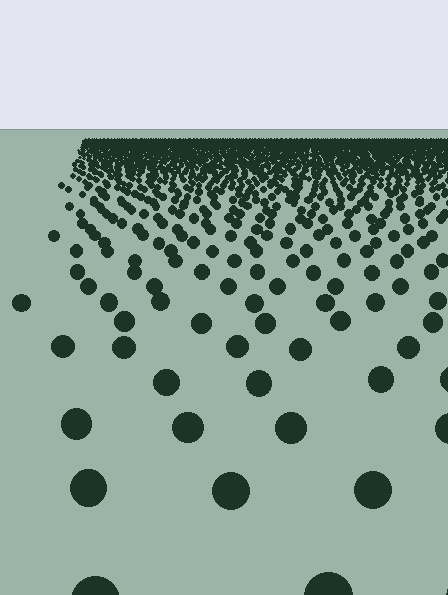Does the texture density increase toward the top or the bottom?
Density increases toward the top.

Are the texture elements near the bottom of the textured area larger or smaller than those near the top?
Larger. Near the bottom, elements are closer to the viewer and appear at a bigger on-screen size.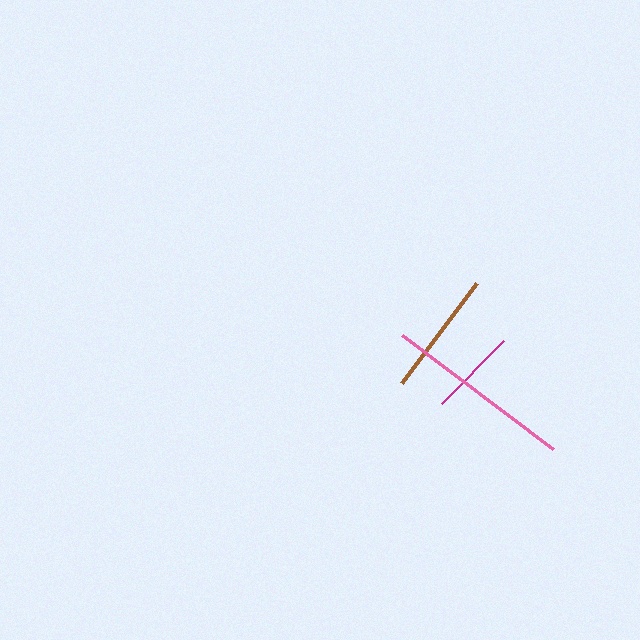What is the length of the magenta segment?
The magenta segment is approximately 89 pixels long.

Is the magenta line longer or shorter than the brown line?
The brown line is longer than the magenta line.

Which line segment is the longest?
The pink line is the longest at approximately 189 pixels.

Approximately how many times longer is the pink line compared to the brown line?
The pink line is approximately 1.5 times the length of the brown line.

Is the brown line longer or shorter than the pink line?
The pink line is longer than the brown line.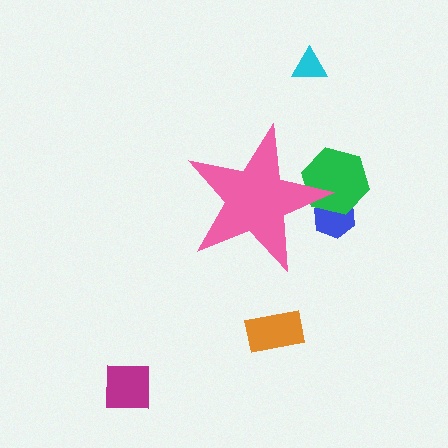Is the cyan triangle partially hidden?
No, the cyan triangle is fully visible.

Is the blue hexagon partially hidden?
Yes, the blue hexagon is partially hidden behind the pink star.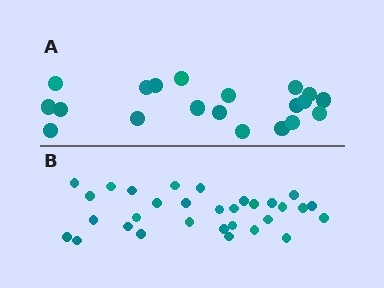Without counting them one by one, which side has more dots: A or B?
Region B (the bottom region) has more dots.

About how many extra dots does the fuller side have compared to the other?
Region B has roughly 12 or so more dots than region A.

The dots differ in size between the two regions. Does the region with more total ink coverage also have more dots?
No. Region A has more total ink coverage because its dots are larger, but region B actually contains more individual dots. Total area can be misleading — the number of items is what matters here.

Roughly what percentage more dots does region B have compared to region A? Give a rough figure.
About 55% more.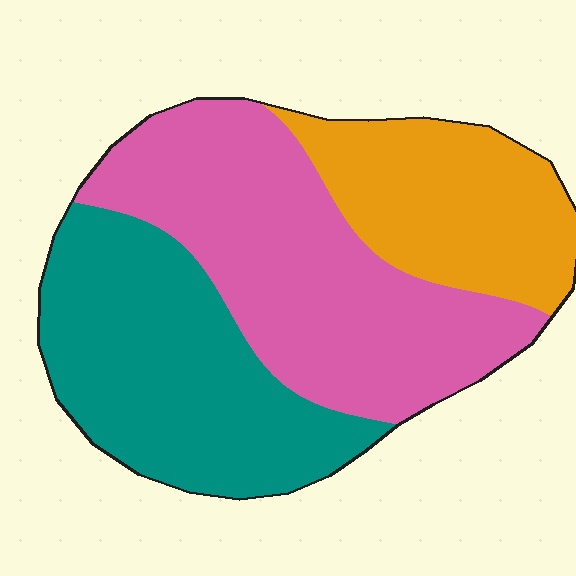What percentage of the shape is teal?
Teal takes up about one third (1/3) of the shape.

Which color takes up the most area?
Pink, at roughly 40%.